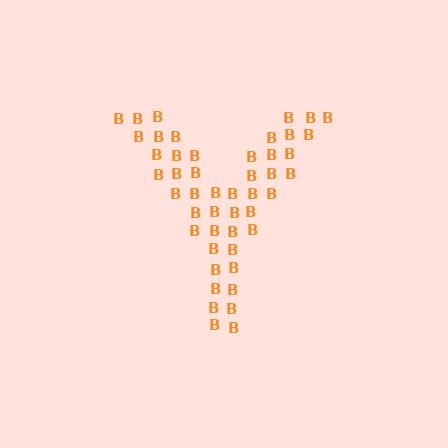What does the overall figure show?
The overall figure shows the letter Y.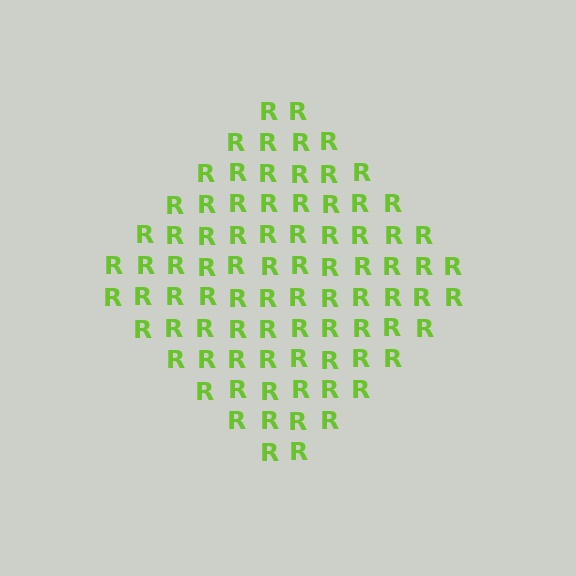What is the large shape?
The large shape is a diamond.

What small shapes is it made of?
It is made of small letter R's.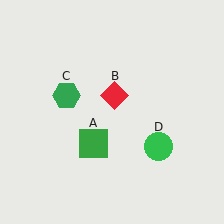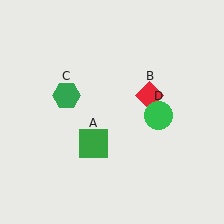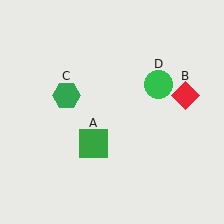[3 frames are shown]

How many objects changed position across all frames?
2 objects changed position: red diamond (object B), green circle (object D).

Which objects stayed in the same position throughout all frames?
Green square (object A) and green hexagon (object C) remained stationary.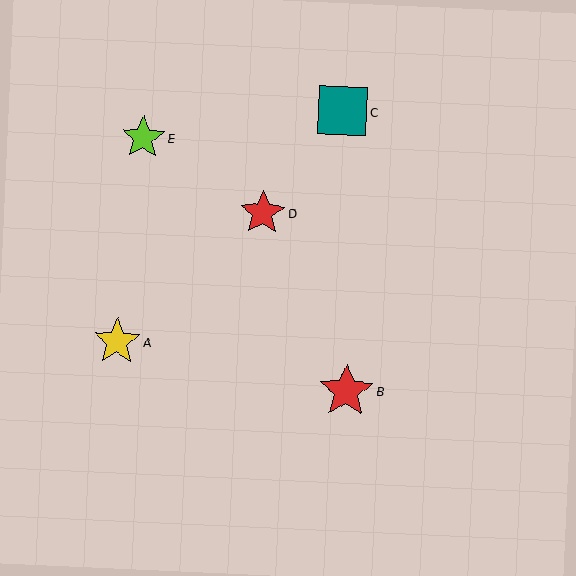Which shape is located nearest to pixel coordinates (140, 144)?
The lime star (labeled E) at (143, 138) is nearest to that location.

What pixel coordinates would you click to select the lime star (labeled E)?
Click at (143, 138) to select the lime star E.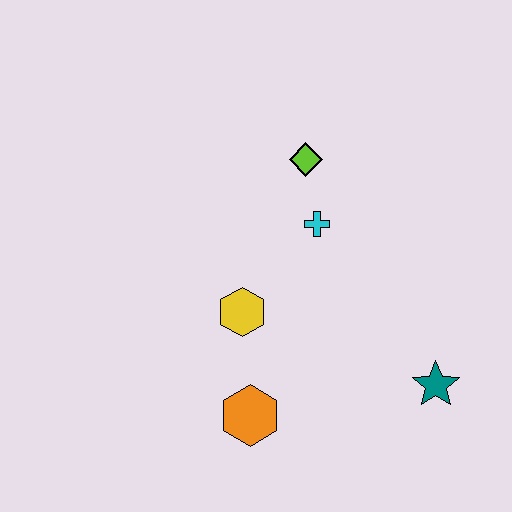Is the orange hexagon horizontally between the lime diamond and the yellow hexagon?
Yes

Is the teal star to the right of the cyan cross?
Yes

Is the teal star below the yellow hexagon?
Yes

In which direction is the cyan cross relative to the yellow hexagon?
The cyan cross is above the yellow hexagon.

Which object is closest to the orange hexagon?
The yellow hexagon is closest to the orange hexagon.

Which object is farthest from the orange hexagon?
The lime diamond is farthest from the orange hexagon.